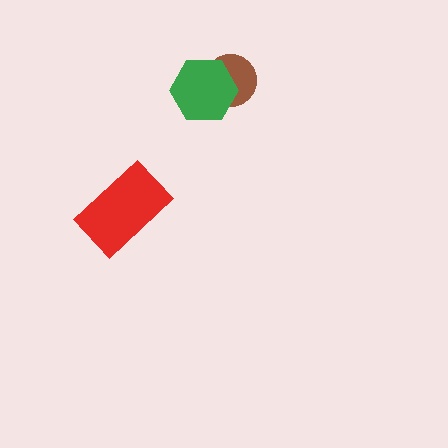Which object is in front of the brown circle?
The green hexagon is in front of the brown circle.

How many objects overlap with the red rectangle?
0 objects overlap with the red rectangle.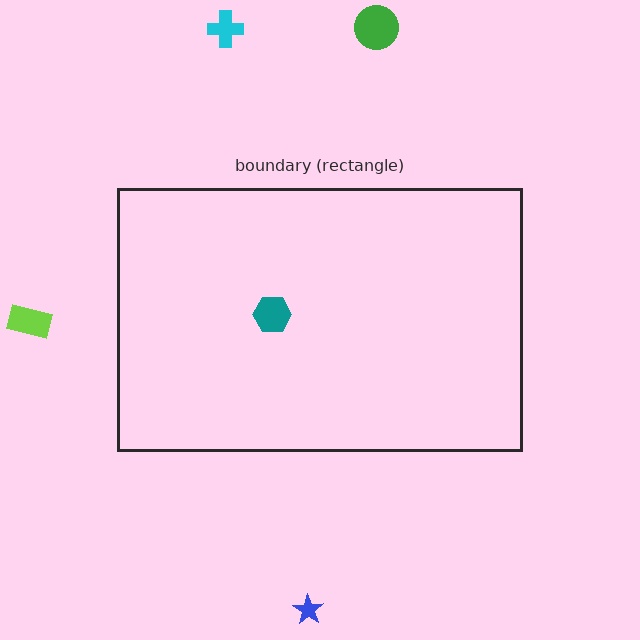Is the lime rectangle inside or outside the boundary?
Outside.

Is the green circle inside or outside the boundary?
Outside.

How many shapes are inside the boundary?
1 inside, 4 outside.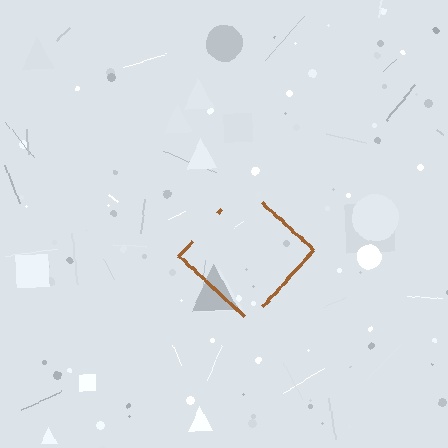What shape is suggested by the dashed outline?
The dashed outline suggests a diamond.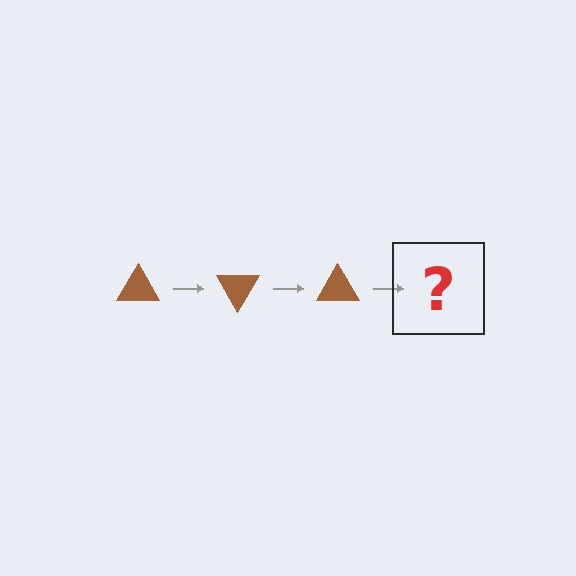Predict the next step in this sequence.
The next step is a brown triangle rotated 180 degrees.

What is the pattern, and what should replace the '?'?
The pattern is that the triangle rotates 60 degrees each step. The '?' should be a brown triangle rotated 180 degrees.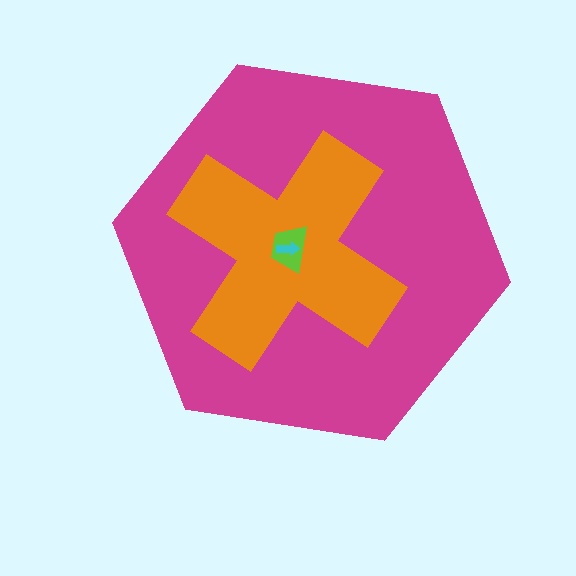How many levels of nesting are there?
4.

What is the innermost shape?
The cyan arrow.